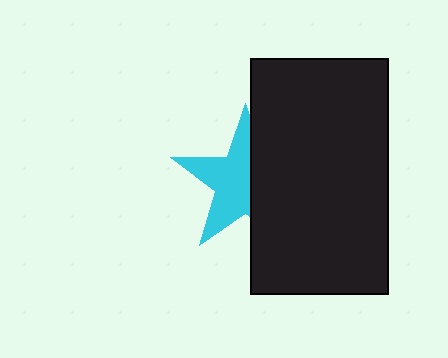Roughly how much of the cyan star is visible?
About half of it is visible (roughly 56%).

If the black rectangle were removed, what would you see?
You would see the complete cyan star.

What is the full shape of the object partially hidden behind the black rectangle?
The partially hidden object is a cyan star.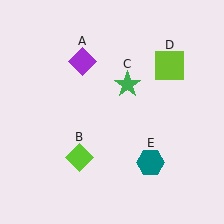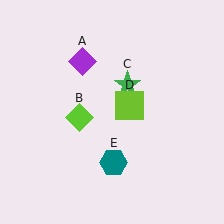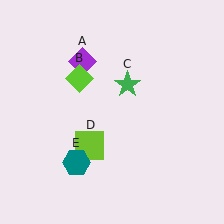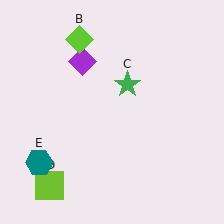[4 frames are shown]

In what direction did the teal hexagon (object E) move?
The teal hexagon (object E) moved left.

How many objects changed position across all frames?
3 objects changed position: lime diamond (object B), lime square (object D), teal hexagon (object E).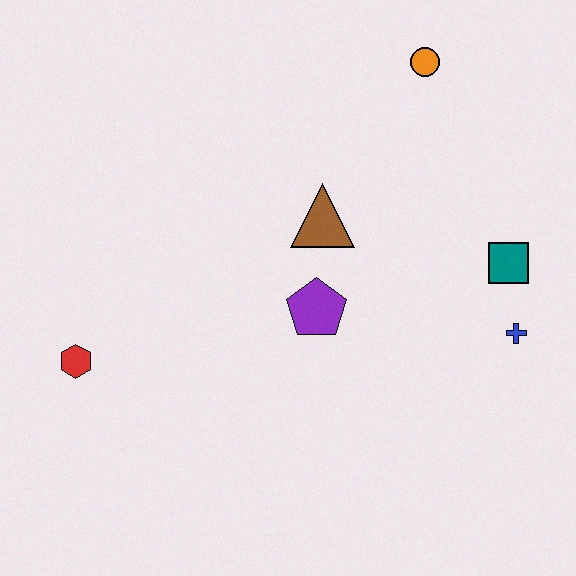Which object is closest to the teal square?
The blue cross is closest to the teal square.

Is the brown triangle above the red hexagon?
Yes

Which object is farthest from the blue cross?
The red hexagon is farthest from the blue cross.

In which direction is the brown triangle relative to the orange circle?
The brown triangle is below the orange circle.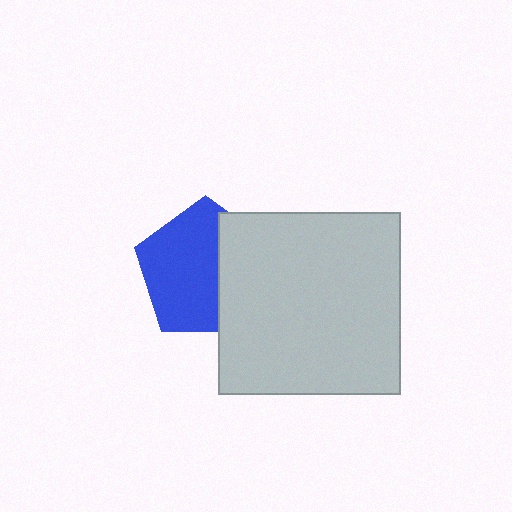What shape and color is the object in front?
The object in front is a light gray square.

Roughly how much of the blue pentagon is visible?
About half of it is visible (roughly 62%).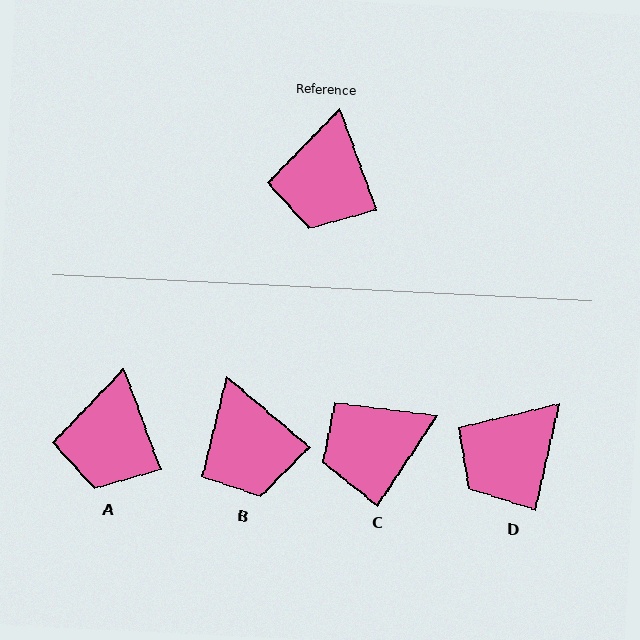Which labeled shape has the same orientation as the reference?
A.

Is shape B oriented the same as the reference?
No, it is off by about 30 degrees.